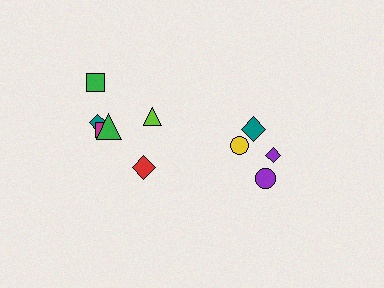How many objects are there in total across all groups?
There are 10 objects.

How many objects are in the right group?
There are 4 objects.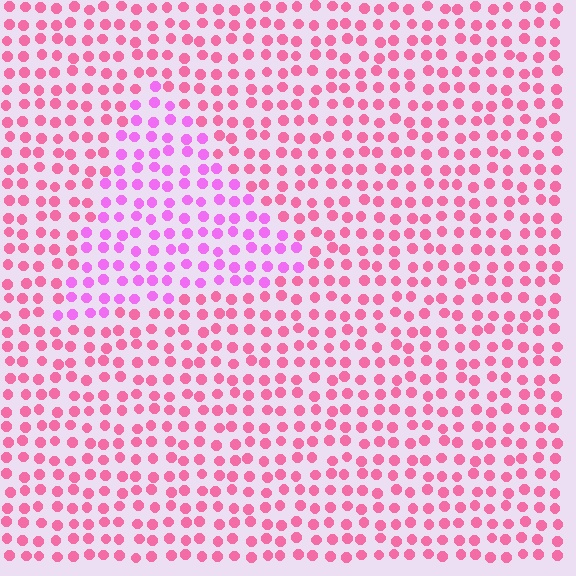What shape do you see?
I see a triangle.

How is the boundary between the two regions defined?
The boundary is defined purely by a slight shift in hue (about 36 degrees). Spacing, size, and orientation are identical on both sides.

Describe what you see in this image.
The image is filled with small pink elements in a uniform arrangement. A triangle-shaped region is visible where the elements are tinted to a slightly different hue, forming a subtle color boundary.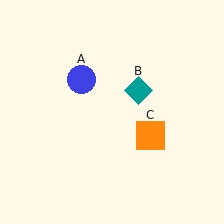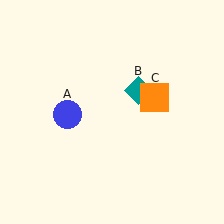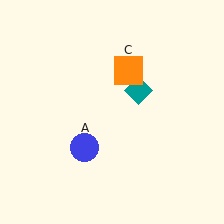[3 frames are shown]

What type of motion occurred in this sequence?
The blue circle (object A), orange square (object C) rotated counterclockwise around the center of the scene.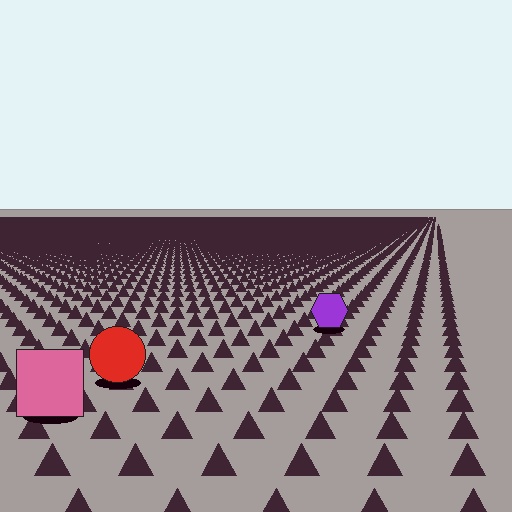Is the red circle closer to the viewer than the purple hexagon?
Yes. The red circle is closer — you can tell from the texture gradient: the ground texture is coarser near it.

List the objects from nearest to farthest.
From nearest to farthest: the pink square, the red circle, the purple hexagon.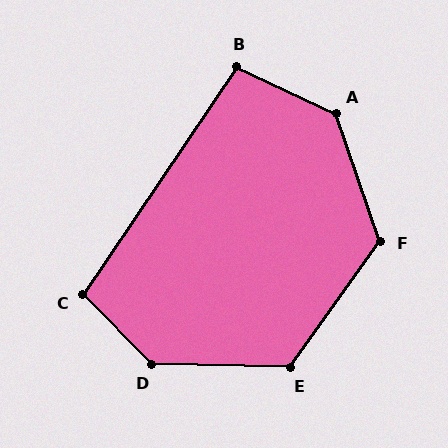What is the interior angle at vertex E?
Approximately 125 degrees (obtuse).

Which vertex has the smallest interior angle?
B, at approximately 99 degrees.